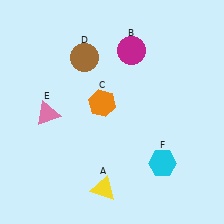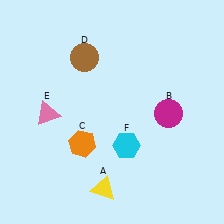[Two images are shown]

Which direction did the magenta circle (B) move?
The magenta circle (B) moved down.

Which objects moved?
The objects that moved are: the magenta circle (B), the orange hexagon (C), the cyan hexagon (F).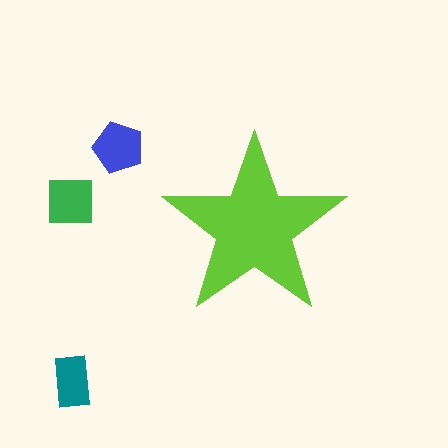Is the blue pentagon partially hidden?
No, the blue pentagon is fully visible.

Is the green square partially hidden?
No, the green square is fully visible.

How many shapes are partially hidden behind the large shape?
0 shapes are partially hidden.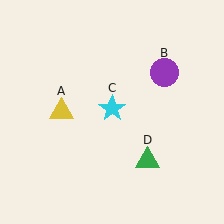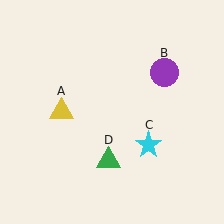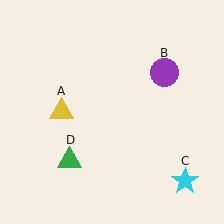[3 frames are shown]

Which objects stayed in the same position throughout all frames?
Yellow triangle (object A) and purple circle (object B) remained stationary.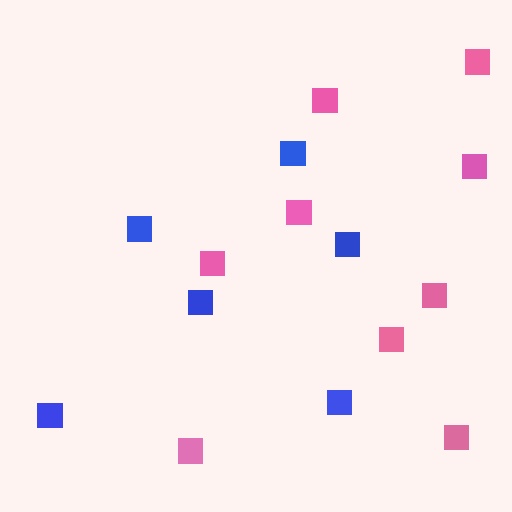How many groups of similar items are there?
There are 2 groups: one group of pink squares (9) and one group of blue squares (6).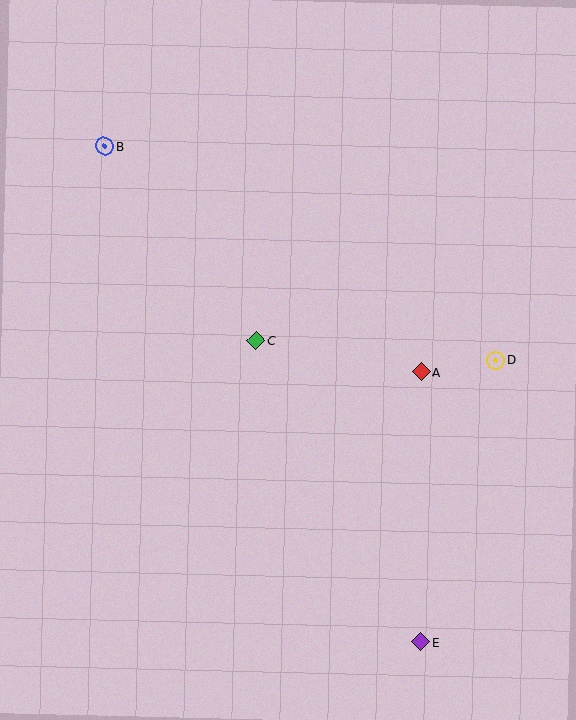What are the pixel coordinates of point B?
Point B is at (105, 146).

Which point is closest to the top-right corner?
Point D is closest to the top-right corner.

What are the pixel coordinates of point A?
Point A is at (421, 372).